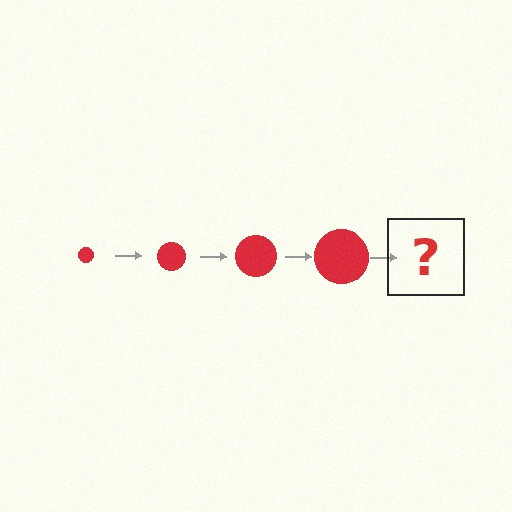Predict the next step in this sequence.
The next step is a red circle, larger than the previous one.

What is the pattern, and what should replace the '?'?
The pattern is that the circle gets progressively larger each step. The '?' should be a red circle, larger than the previous one.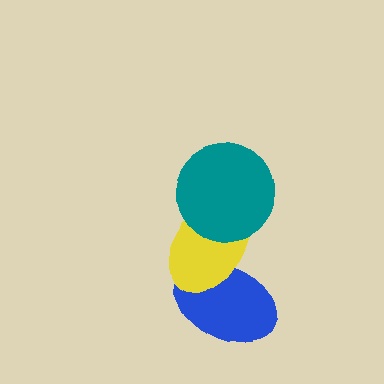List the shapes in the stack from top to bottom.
From top to bottom: the teal circle, the yellow ellipse, the blue ellipse.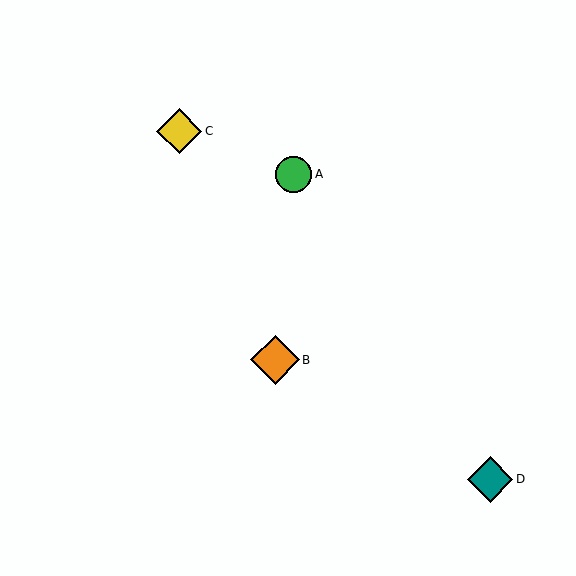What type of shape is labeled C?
Shape C is a yellow diamond.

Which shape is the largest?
The orange diamond (labeled B) is the largest.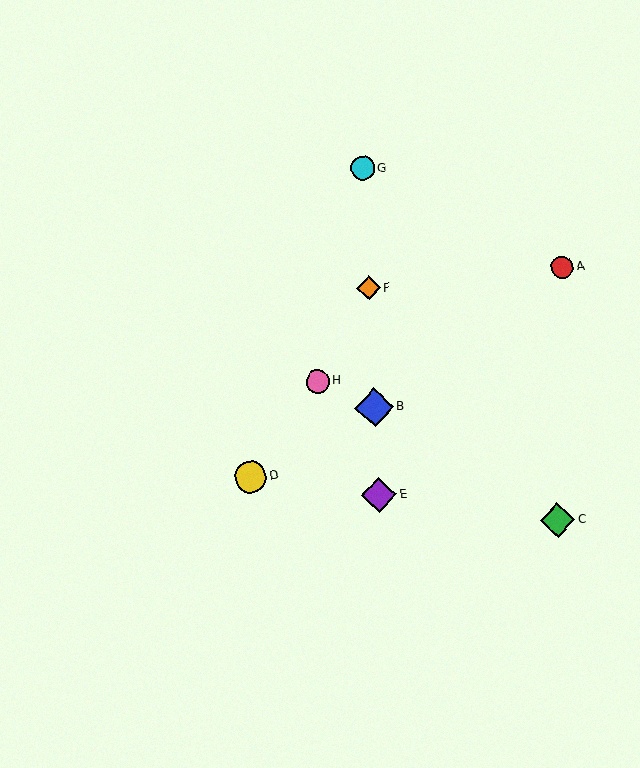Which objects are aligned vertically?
Objects B, E, F, G are aligned vertically.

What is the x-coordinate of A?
Object A is at x≈562.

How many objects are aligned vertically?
4 objects (B, E, F, G) are aligned vertically.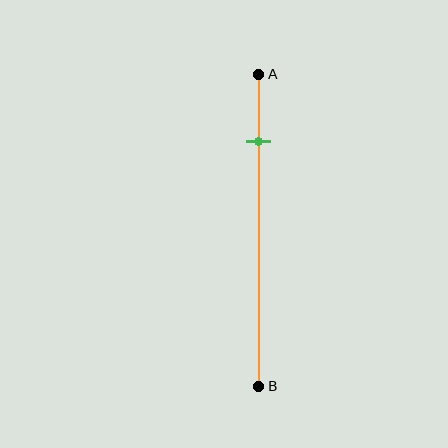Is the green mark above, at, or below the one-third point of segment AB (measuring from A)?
The green mark is above the one-third point of segment AB.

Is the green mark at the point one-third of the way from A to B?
No, the mark is at about 20% from A, not at the 33% one-third point.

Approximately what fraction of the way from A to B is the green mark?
The green mark is approximately 20% of the way from A to B.